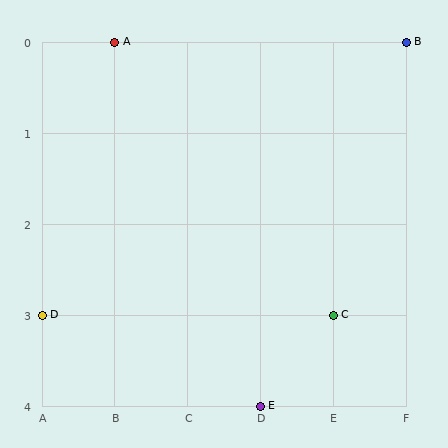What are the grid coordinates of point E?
Point E is at grid coordinates (D, 4).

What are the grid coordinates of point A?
Point A is at grid coordinates (B, 0).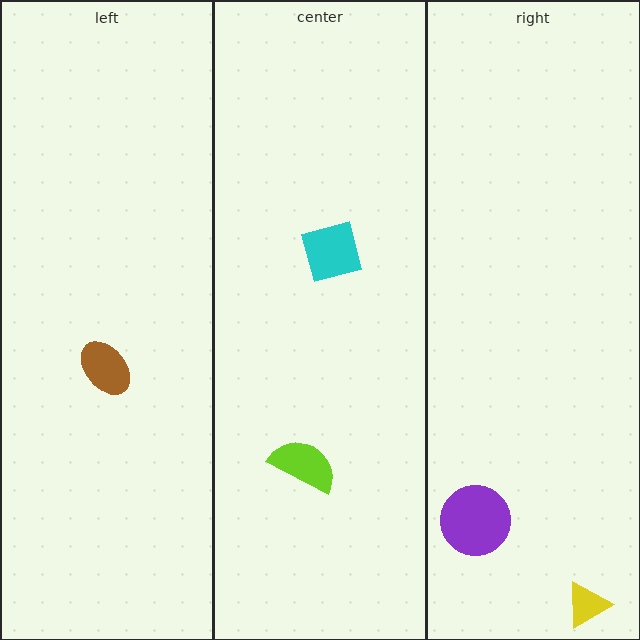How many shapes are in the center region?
2.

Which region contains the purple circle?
The right region.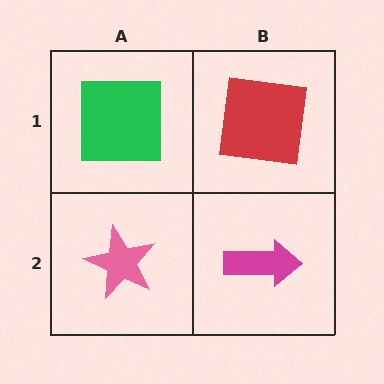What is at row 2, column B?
A magenta arrow.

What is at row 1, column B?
A red square.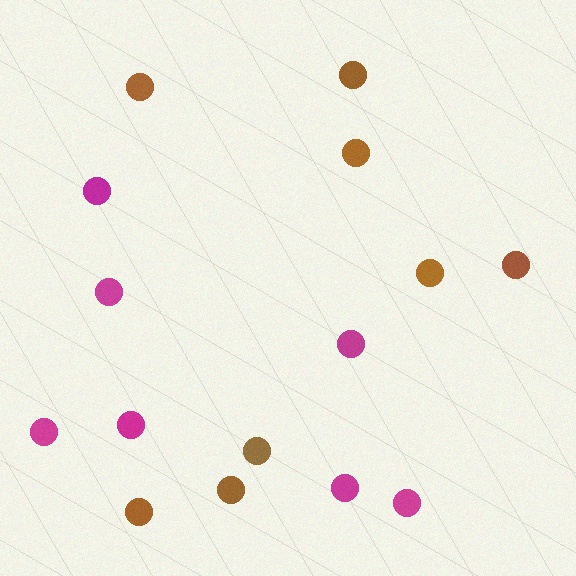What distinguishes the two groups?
There are 2 groups: one group of brown circles (8) and one group of magenta circles (7).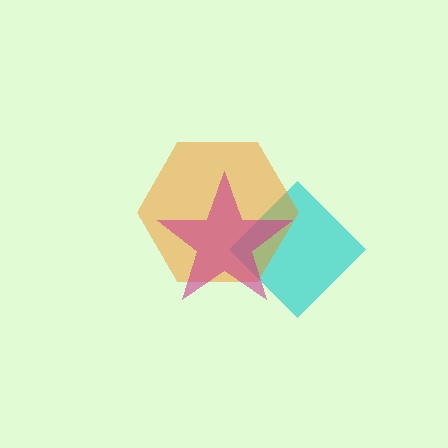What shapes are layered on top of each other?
The layered shapes are: a cyan diamond, an orange hexagon, a magenta star.